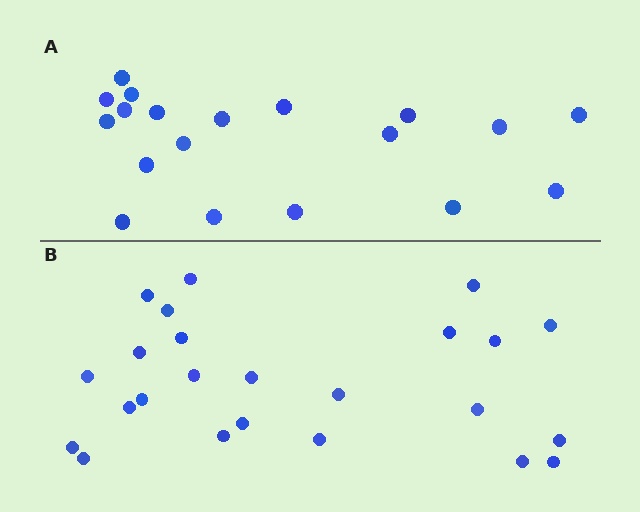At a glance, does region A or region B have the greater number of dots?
Region B (the bottom region) has more dots.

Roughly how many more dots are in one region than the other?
Region B has about 5 more dots than region A.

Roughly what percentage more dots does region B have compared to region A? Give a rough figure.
About 25% more.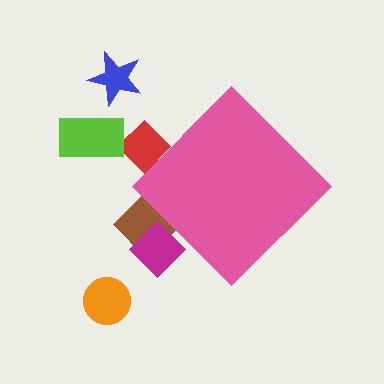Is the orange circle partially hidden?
No, the orange circle is fully visible.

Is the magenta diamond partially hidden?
Yes, the magenta diamond is partially hidden behind the pink diamond.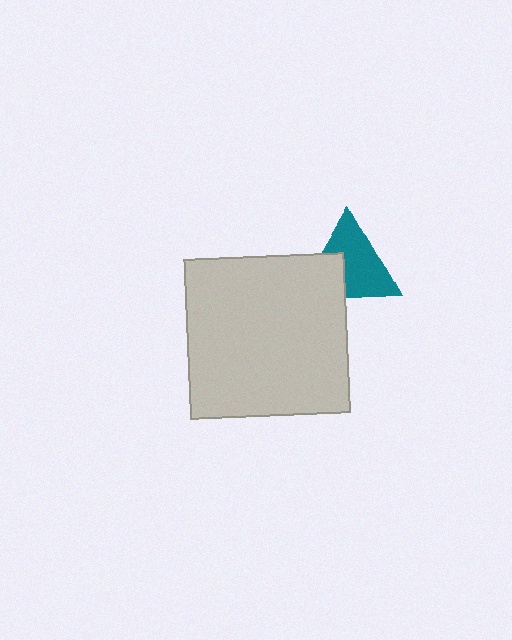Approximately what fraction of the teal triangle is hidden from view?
Roughly 34% of the teal triangle is hidden behind the light gray square.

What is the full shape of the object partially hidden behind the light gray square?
The partially hidden object is a teal triangle.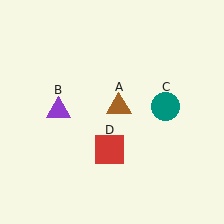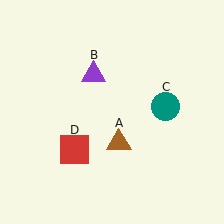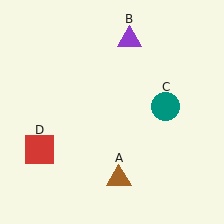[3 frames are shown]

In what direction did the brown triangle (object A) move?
The brown triangle (object A) moved down.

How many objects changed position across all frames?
3 objects changed position: brown triangle (object A), purple triangle (object B), red square (object D).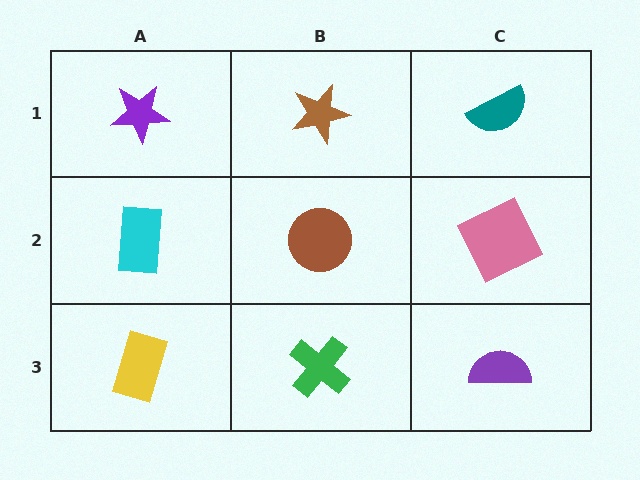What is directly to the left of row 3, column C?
A green cross.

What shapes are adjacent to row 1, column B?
A brown circle (row 2, column B), a purple star (row 1, column A), a teal semicircle (row 1, column C).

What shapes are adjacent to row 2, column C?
A teal semicircle (row 1, column C), a purple semicircle (row 3, column C), a brown circle (row 2, column B).